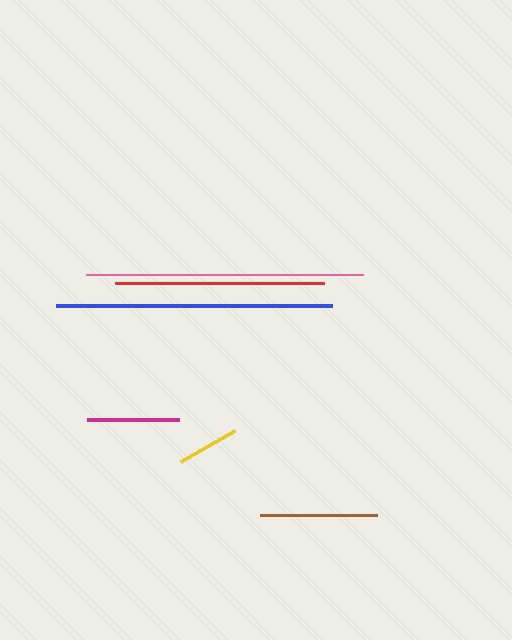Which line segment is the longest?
The pink line is the longest at approximately 276 pixels.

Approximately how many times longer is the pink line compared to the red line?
The pink line is approximately 1.3 times the length of the red line.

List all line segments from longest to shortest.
From longest to shortest: pink, blue, red, brown, magenta, yellow.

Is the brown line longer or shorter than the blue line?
The blue line is longer than the brown line.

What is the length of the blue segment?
The blue segment is approximately 276 pixels long.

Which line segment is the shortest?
The yellow line is the shortest at approximately 61 pixels.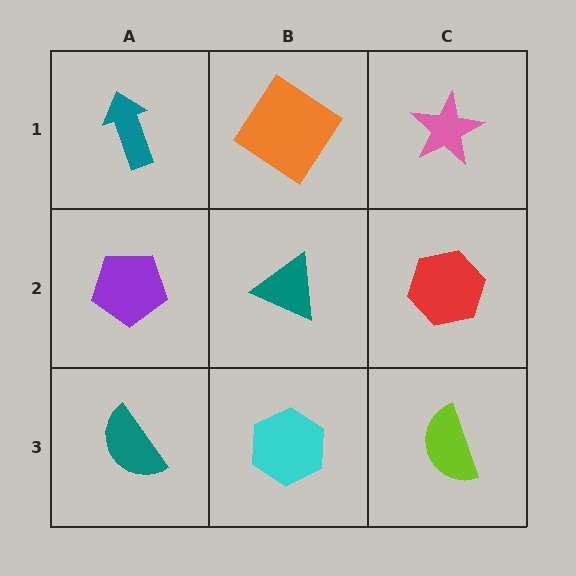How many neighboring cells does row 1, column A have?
2.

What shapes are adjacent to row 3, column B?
A teal triangle (row 2, column B), a teal semicircle (row 3, column A), a lime semicircle (row 3, column C).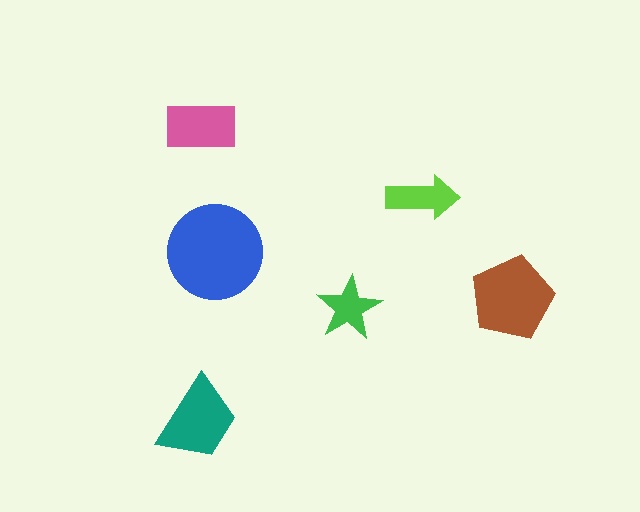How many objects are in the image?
There are 6 objects in the image.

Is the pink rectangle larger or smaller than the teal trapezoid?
Smaller.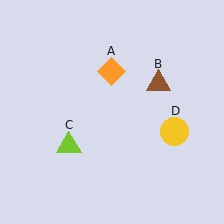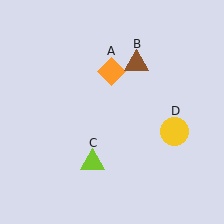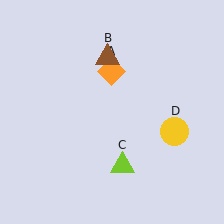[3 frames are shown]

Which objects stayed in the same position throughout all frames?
Orange diamond (object A) and yellow circle (object D) remained stationary.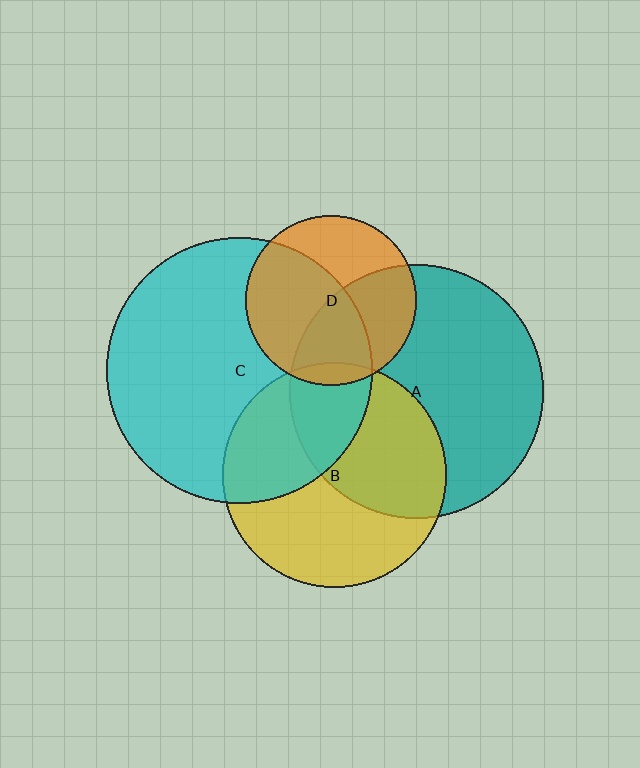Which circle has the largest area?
Circle C (cyan).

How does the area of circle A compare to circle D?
Approximately 2.2 times.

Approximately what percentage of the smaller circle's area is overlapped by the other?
Approximately 20%.